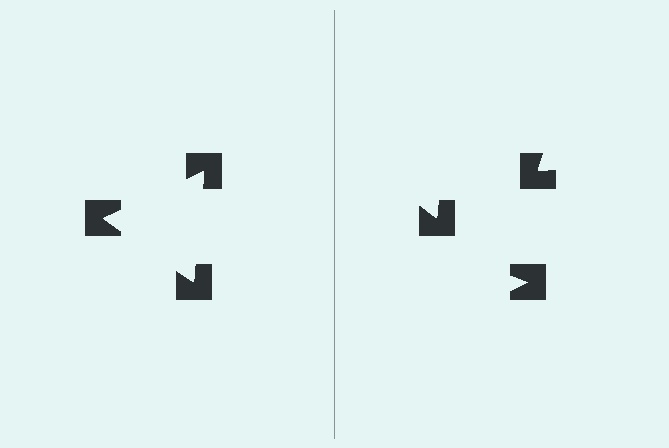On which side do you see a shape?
An illusory triangle appears on the left side. On the right side the wedge cuts are rotated, so no coherent shape forms.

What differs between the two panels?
The notched squares are positioned identically on both sides; only the wedge orientations differ. On the left they align to a triangle; on the right they are misaligned.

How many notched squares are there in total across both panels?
6 — 3 on each side.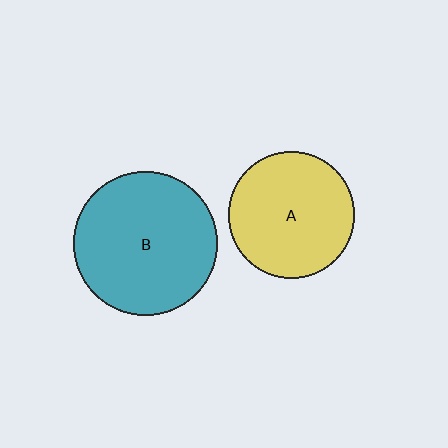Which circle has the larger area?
Circle B (teal).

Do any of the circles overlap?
No, none of the circles overlap.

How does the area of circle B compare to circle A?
Approximately 1.3 times.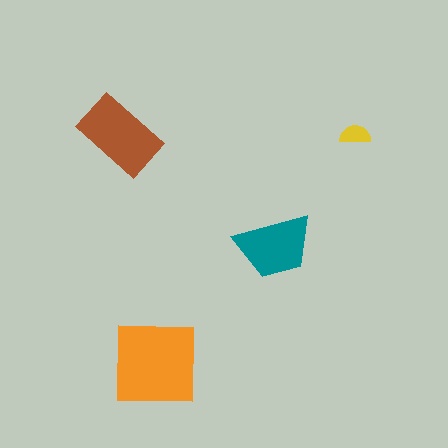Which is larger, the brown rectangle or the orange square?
The orange square.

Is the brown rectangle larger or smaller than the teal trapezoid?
Larger.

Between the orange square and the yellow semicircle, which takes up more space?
The orange square.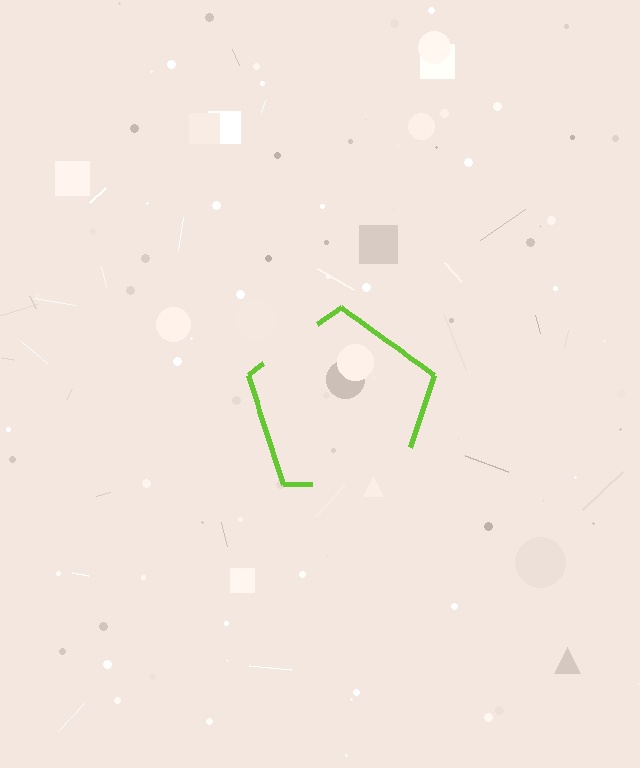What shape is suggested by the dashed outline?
The dashed outline suggests a pentagon.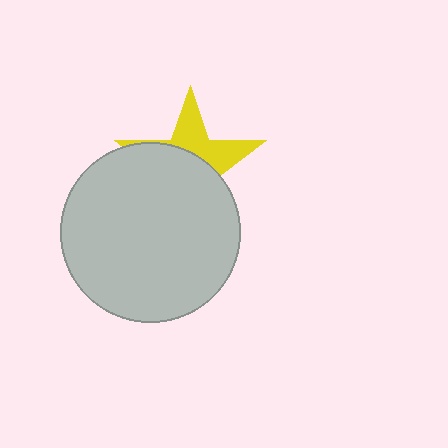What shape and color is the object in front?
The object in front is a light gray circle.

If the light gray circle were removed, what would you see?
You would see the complete yellow star.